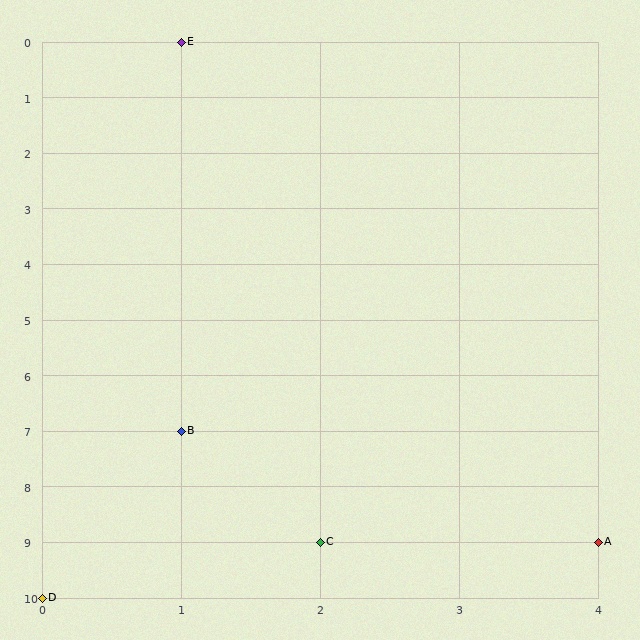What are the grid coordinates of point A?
Point A is at grid coordinates (4, 9).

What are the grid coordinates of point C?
Point C is at grid coordinates (2, 9).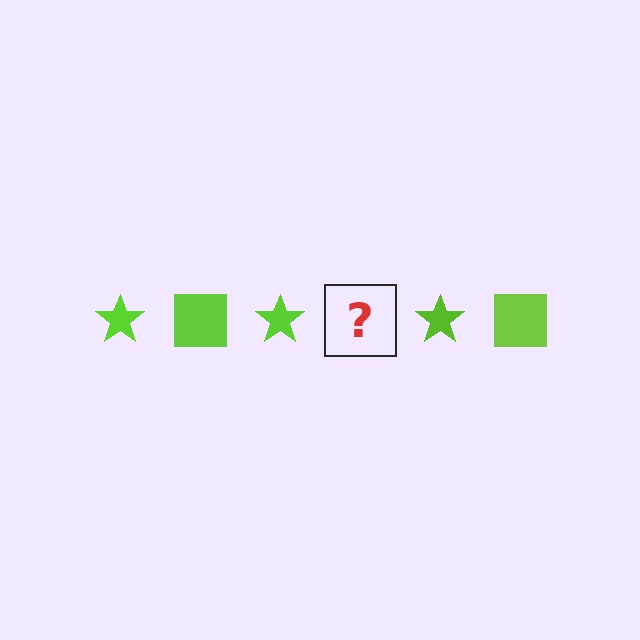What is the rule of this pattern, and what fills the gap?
The rule is that the pattern cycles through star, square shapes in lime. The gap should be filled with a lime square.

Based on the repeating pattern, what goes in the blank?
The blank should be a lime square.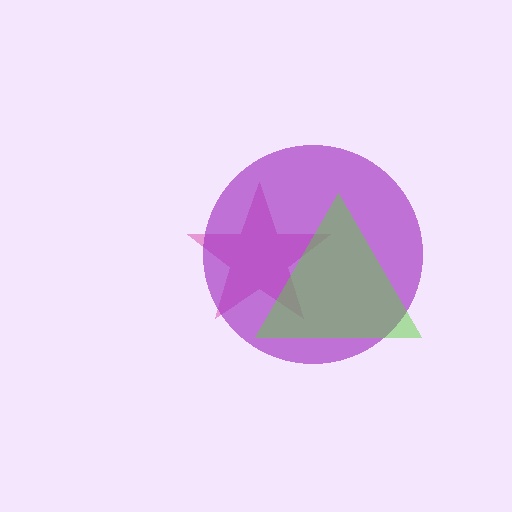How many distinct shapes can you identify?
There are 3 distinct shapes: a magenta star, a purple circle, a lime triangle.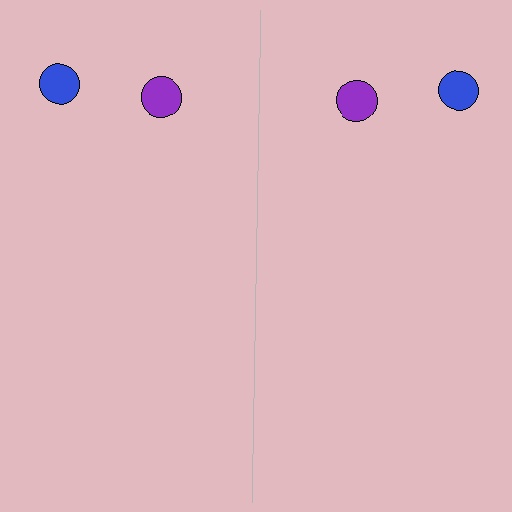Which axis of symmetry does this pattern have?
The pattern has a vertical axis of symmetry running through the center of the image.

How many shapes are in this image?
There are 4 shapes in this image.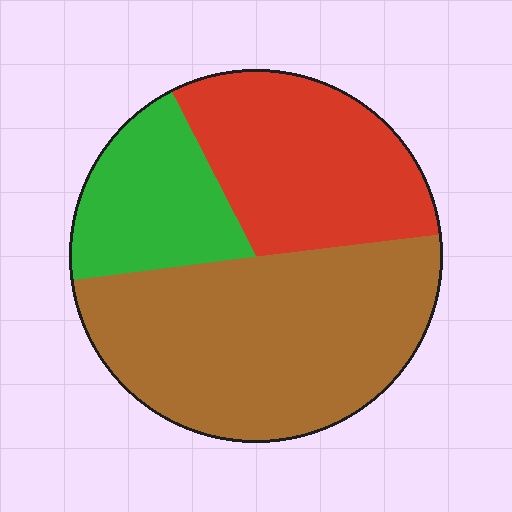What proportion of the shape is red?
Red covers 31% of the shape.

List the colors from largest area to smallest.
From largest to smallest: brown, red, green.